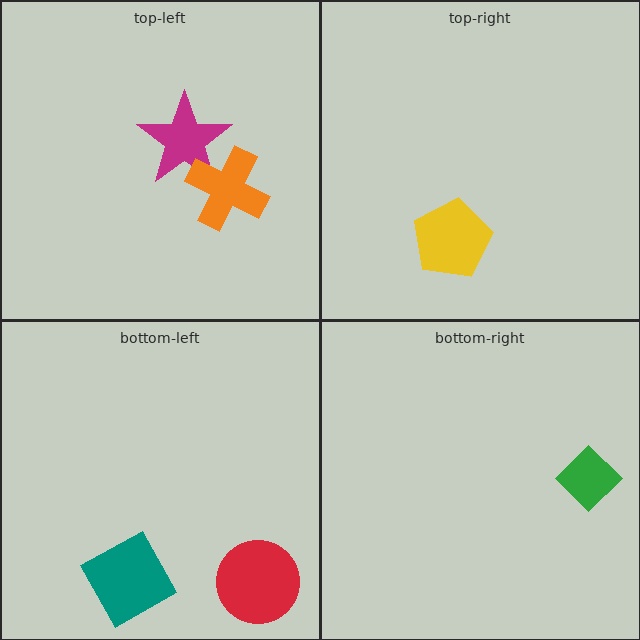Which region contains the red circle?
The bottom-left region.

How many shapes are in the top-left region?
2.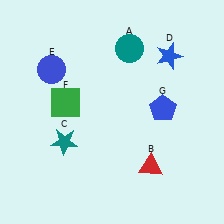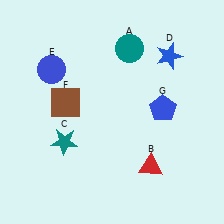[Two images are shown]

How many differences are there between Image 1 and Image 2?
There is 1 difference between the two images.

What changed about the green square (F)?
In Image 1, F is green. In Image 2, it changed to brown.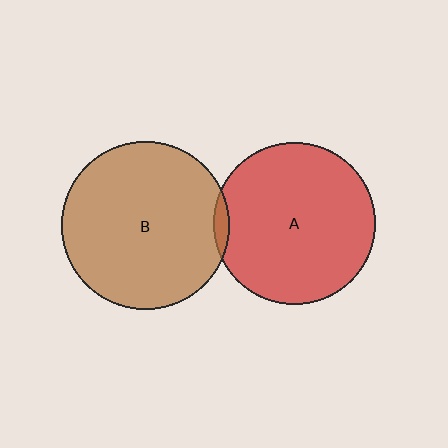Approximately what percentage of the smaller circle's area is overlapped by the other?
Approximately 5%.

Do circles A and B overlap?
Yes.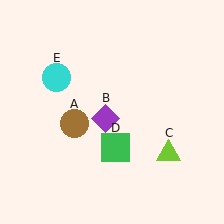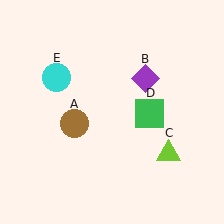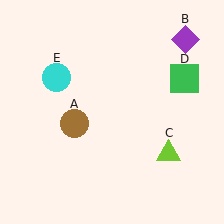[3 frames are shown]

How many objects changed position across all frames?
2 objects changed position: purple diamond (object B), green square (object D).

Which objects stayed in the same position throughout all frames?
Brown circle (object A) and lime triangle (object C) and cyan circle (object E) remained stationary.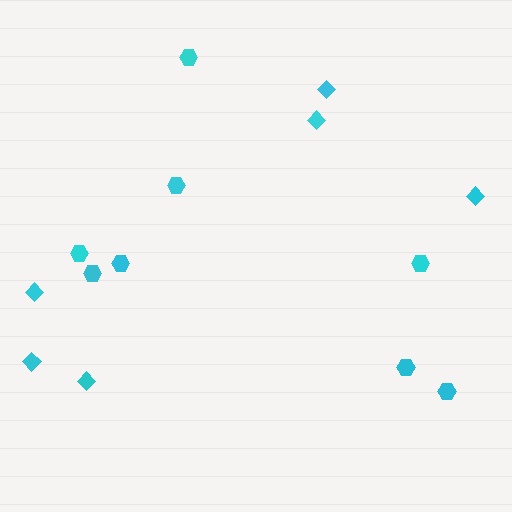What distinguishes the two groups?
There are 2 groups: one group of hexagons (8) and one group of diamonds (6).